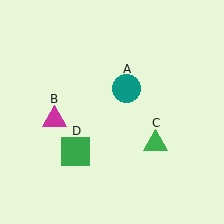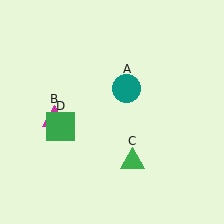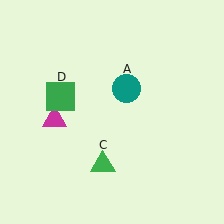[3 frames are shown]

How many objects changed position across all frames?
2 objects changed position: green triangle (object C), green square (object D).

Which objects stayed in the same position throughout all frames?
Teal circle (object A) and magenta triangle (object B) remained stationary.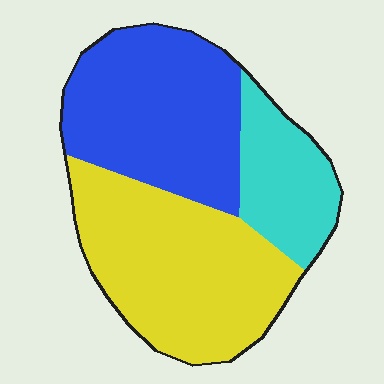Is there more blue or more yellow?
Yellow.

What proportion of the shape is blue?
Blue takes up about three eighths (3/8) of the shape.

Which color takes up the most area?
Yellow, at roughly 45%.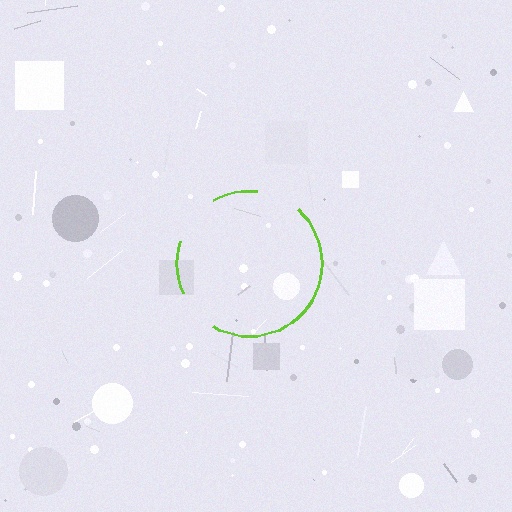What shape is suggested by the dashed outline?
The dashed outline suggests a circle.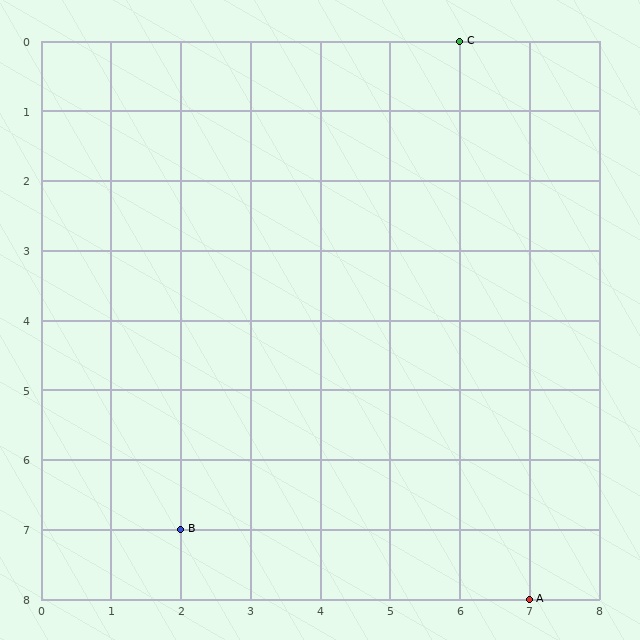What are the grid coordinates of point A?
Point A is at grid coordinates (7, 8).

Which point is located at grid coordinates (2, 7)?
Point B is at (2, 7).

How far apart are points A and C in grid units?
Points A and C are 1 column and 8 rows apart (about 8.1 grid units diagonally).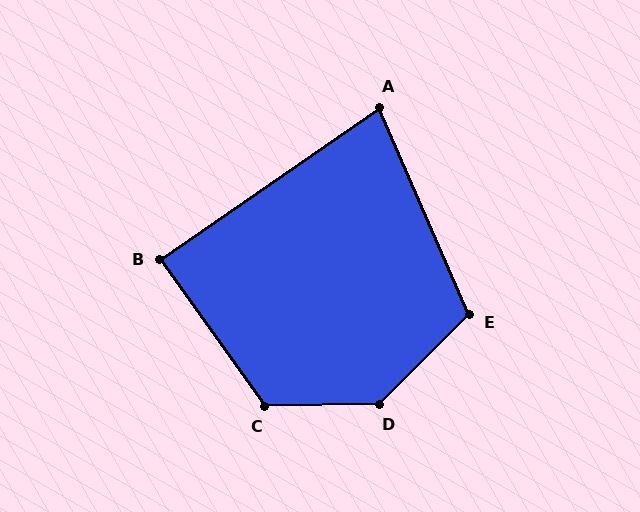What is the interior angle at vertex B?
Approximately 89 degrees (approximately right).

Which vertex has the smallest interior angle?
A, at approximately 79 degrees.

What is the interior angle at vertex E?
Approximately 112 degrees (obtuse).